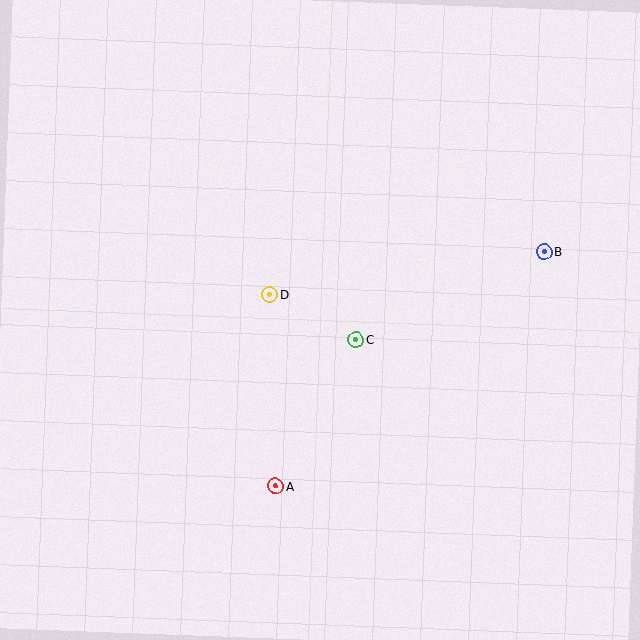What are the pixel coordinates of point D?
Point D is at (270, 294).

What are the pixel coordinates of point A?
Point A is at (276, 486).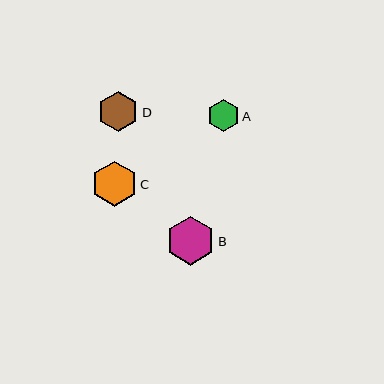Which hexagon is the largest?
Hexagon B is the largest with a size of approximately 49 pixels.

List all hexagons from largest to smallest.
From largest to smallest: B, C, D, A.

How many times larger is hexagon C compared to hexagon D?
Hexagon C is approximately 1.1 times the size of hexagon D.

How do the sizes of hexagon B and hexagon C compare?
Hexagon B and hexagon C are approximately the same size.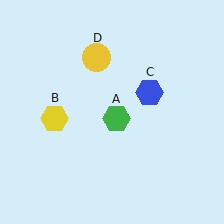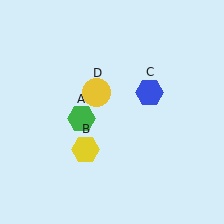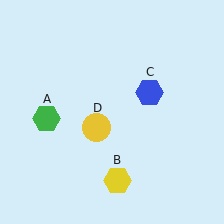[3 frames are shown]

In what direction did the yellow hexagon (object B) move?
The yellow hexagon (object B) moved down and to the right.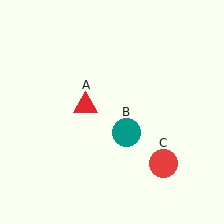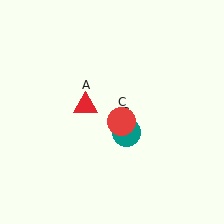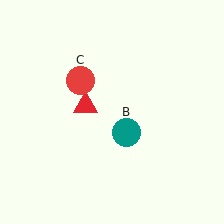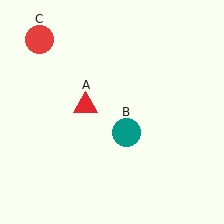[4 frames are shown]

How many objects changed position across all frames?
1 object changed position: red circle (object C).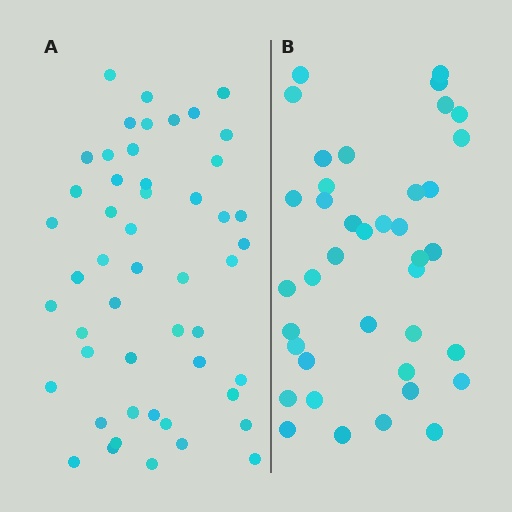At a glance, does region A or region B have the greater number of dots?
Region A (the left region) has more dots.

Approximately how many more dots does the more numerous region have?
Region A has roughly 12 or so more dots than region B.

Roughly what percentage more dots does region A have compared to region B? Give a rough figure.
About 30% more.